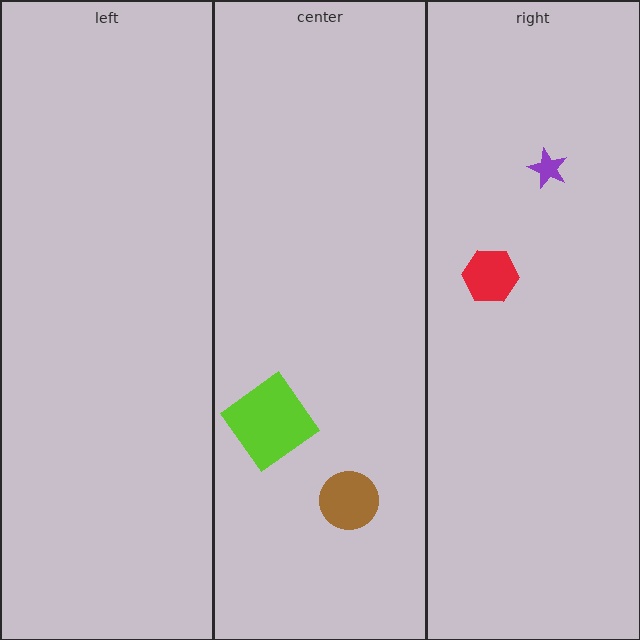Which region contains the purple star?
The right region.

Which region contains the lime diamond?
The center region.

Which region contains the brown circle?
The center region.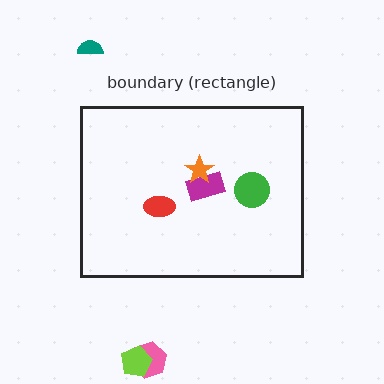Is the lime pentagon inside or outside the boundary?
Outside.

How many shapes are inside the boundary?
4 inside, 3 outside.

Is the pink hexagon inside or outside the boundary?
Outside.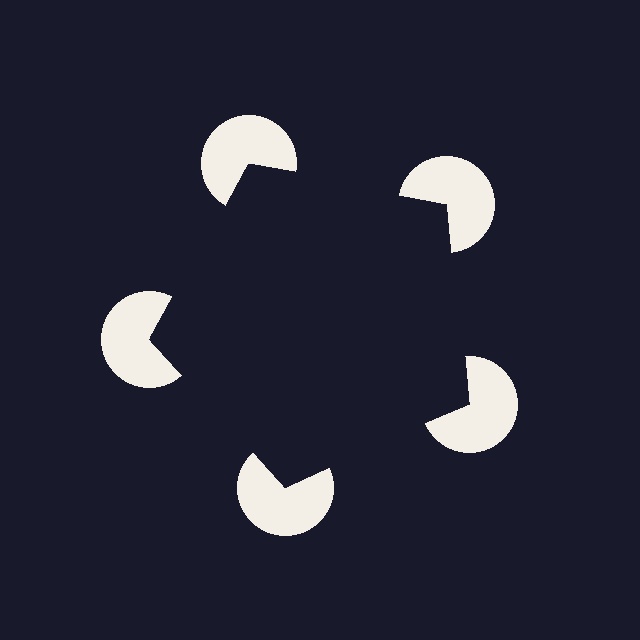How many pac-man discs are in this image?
There are 5 — one at each vertex of the illusory pentagon.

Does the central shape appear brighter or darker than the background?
It typically appears slightly darker than the background, even though no actual brightness change is drawn.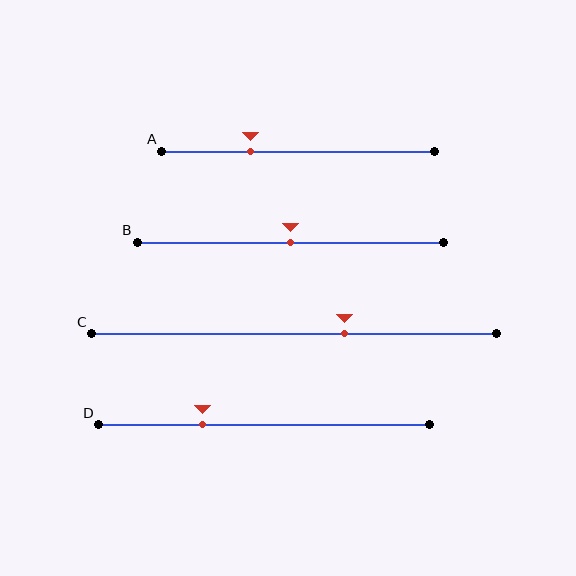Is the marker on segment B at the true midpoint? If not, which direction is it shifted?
Yes, the marker on segment B is at the true midpoint.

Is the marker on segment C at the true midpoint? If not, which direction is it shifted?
No, the marker on segment C is shifted to the right by about 13% of the segment length.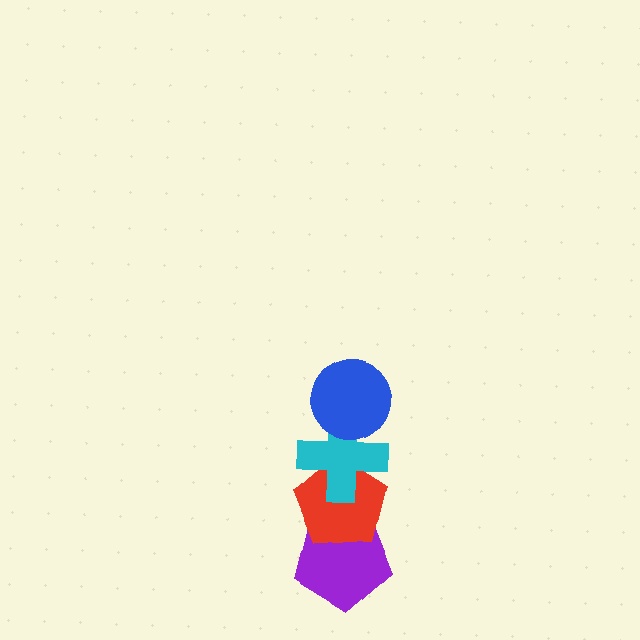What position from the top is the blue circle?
The blue circle is 1st from the top.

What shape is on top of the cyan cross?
The blue circle is on top of the cyan cross.